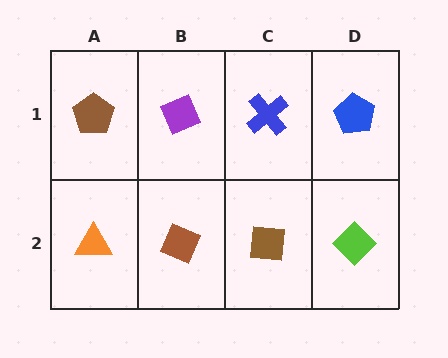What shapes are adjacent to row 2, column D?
A blue pentagon (row 1, column D), a brown square (row 2, column C).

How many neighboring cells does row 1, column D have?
2.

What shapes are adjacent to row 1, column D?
A lime diamond (row 2, column D), a blue cross (row 1, column C).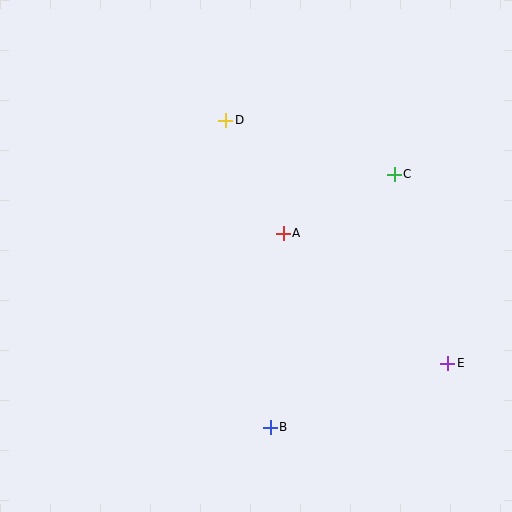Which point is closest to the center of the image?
Point A at (283, 233) is closest to the center.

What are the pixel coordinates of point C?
Point C is at (394, 174).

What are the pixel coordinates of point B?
Point B is at (270, 427).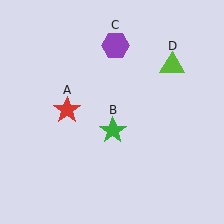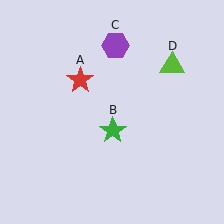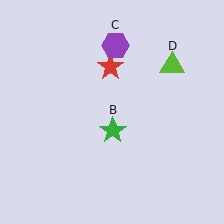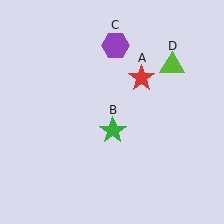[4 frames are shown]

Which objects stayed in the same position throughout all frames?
Green star (object B) and purple hexagon (object C) and lime triangle (object D) remained stationary.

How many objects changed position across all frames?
1 object changed position: red star (object A).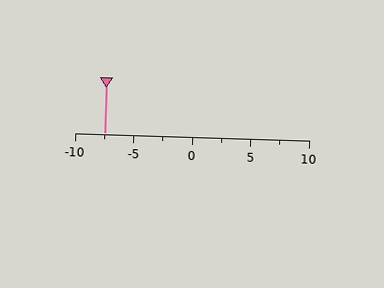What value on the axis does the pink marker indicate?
The marker indicates approximately -7.5.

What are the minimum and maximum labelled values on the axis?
The axis runs from -10 to 10.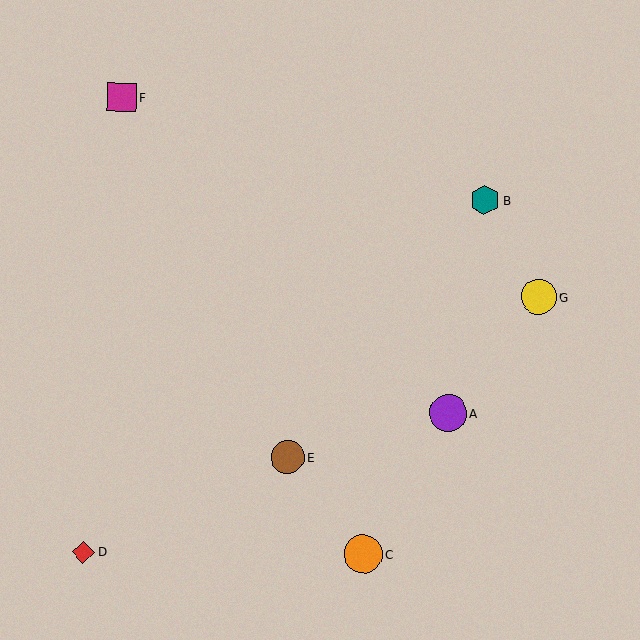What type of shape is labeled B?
Shape B is a teal hexagon.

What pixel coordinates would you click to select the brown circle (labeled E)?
Click at (287, 457) to select the brown circle E.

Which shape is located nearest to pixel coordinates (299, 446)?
The brown circle (labeled E) at (287, 457) is nearest to that location.